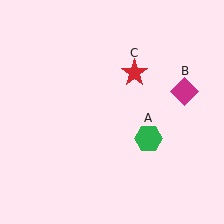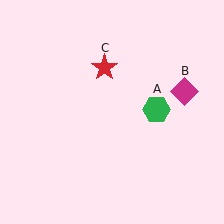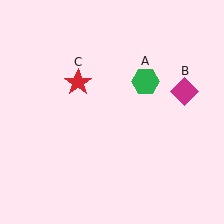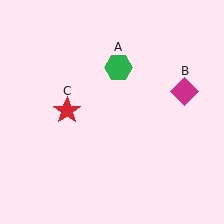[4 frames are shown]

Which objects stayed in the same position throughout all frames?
Magenta diamond (object B) remained stationary.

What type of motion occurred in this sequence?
The green hexagon (object A), red star (object C) rotated counterclockwise around the center of the scene.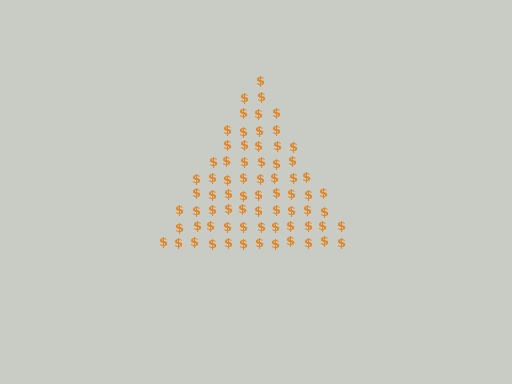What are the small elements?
The small elements are dollar signs.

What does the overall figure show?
The overall figure shows a triangle.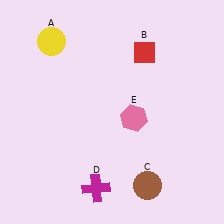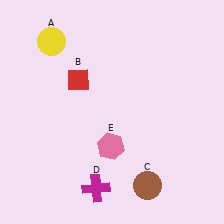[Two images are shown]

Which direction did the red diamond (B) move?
The red diamond (B) moved left.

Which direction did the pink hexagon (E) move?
The pink hexagon (E) moved down.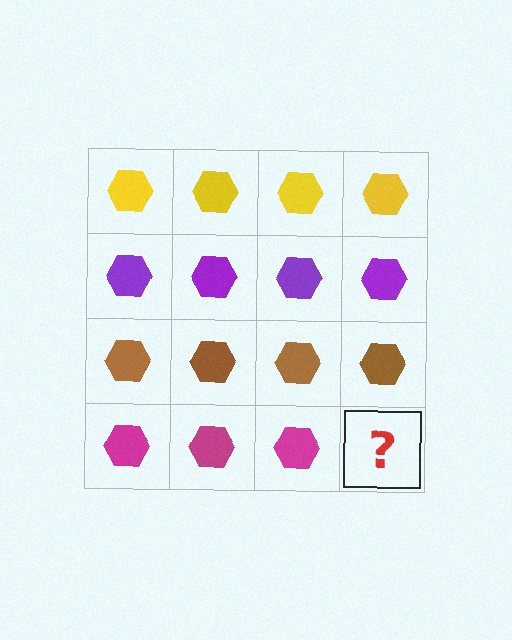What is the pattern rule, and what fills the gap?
The rule is that each row has a consistent color. The gap should be filled with a magenta hexagon.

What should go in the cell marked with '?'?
The missing cell should contain a magenta hexagon.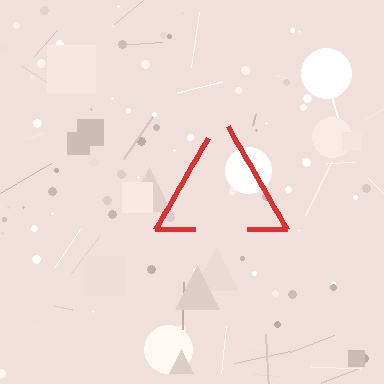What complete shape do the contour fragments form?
The contour fragments form a triangle.